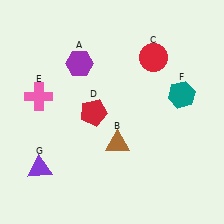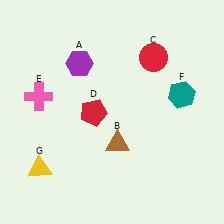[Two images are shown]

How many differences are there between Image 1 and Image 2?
There is 1 difference between the two images.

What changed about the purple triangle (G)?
In Image 1, G is purple. In Image 2, it changed to yellow.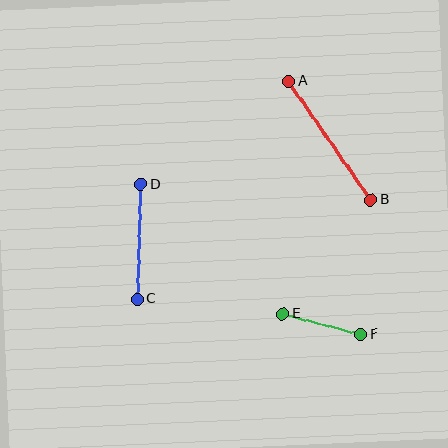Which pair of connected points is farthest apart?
Points A and B are farthest apart.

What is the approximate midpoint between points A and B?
The midpoint is at approximately (330, 140) pixels.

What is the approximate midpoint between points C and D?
The midpoint is at approximately (139, 242) pixels.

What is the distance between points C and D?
The distance is approximately 115 pixels.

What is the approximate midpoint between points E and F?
The midpoint is at approximately (322, 324) pixels.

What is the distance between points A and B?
The distance is approximately 144 pixels.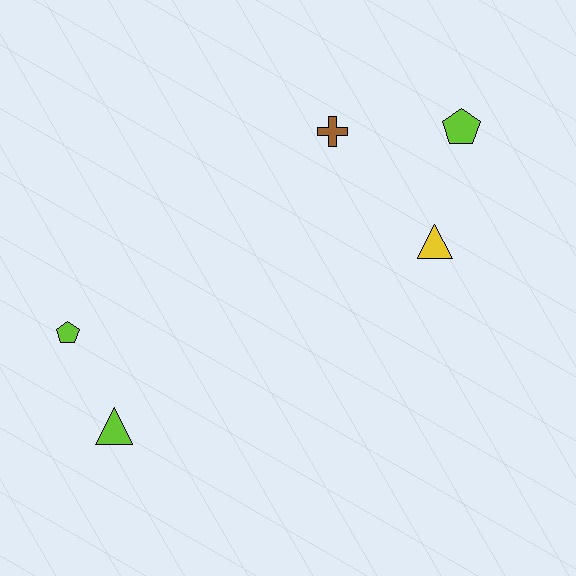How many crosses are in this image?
There is 1 cross.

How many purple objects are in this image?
There are no purple objects.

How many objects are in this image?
There are 5 objects.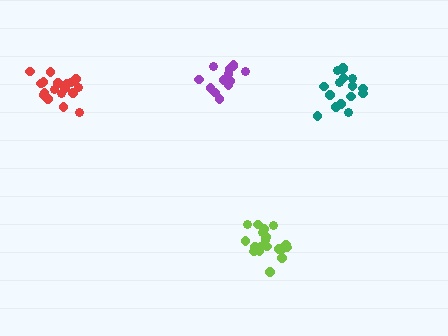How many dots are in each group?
Group 1: 16 dots, Group 2: 19 dots, Group 3: 19 dots, Group 4: 13 dots (67 total).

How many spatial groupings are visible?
There are 4 spatial groupings.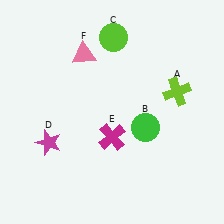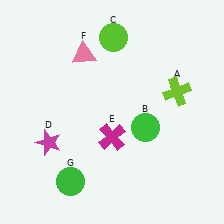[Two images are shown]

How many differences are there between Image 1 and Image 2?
There is 1 difference between the two images.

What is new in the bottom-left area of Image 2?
A green circle (G) was added in the bottom-left area of Image 2.